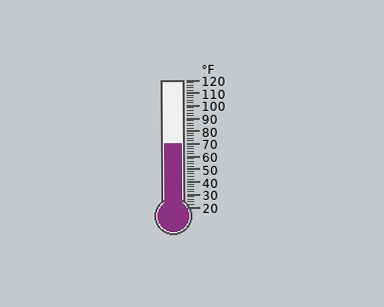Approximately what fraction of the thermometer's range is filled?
The thermometer is filled to approximately 50% of its range.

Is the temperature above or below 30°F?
The temperature is above 30°F.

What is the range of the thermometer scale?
The thermometer scale ranges from 20°F to 120°F.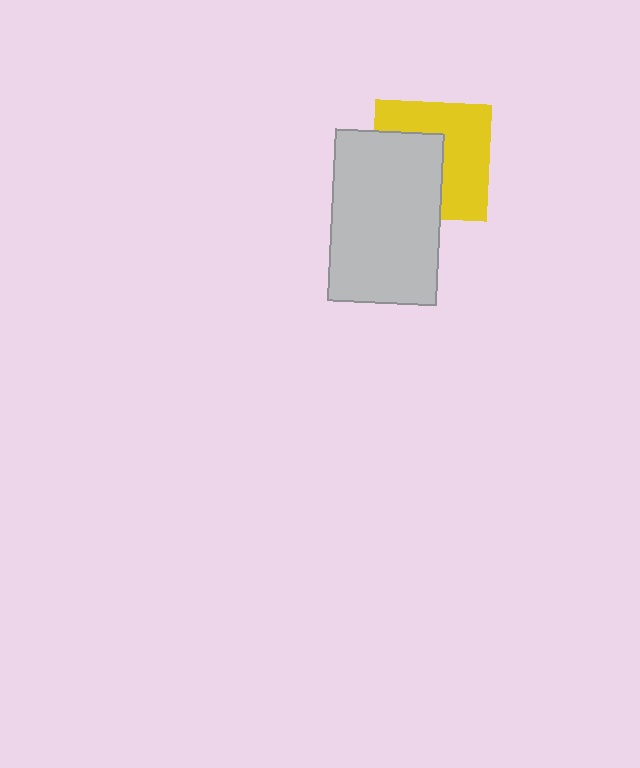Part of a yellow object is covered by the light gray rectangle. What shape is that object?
It is a square.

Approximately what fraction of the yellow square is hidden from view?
Roughly 45% of the yellow square is hidden behind the light gray rectangle.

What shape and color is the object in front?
The object in front is a light gray rectangle.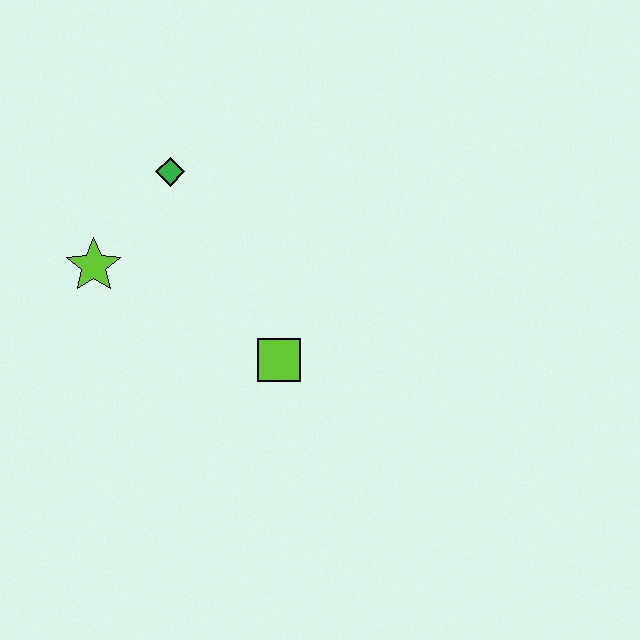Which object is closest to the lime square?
The lime star is closest to the lime square.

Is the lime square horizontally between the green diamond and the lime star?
No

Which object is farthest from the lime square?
The green diamond is farthest from the lime square.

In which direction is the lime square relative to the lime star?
The lime square is to the right of the lime star.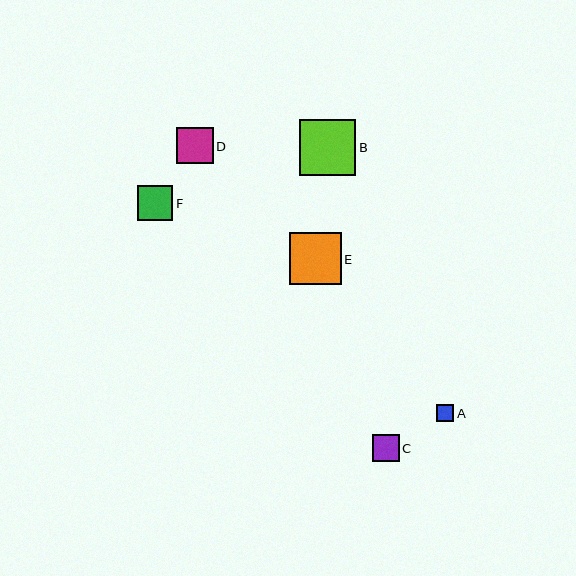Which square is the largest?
Square B is the largest with a size of approximately 56 pixels.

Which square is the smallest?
Square A is the smallest with a size of approximately 17 pixels.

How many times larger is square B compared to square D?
Square B is approximately 1.5 times the size of square D.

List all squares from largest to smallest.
From largest to smallest: B, E, D, F, C, A.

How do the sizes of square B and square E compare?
Square B and square E are approximately the same size.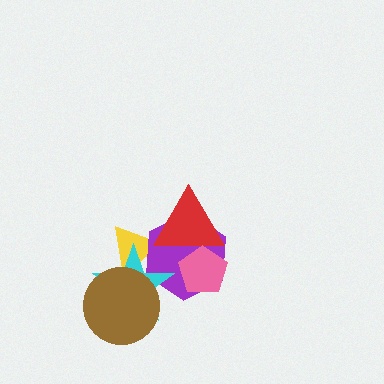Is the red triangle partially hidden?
Yes, it is partially covered by another shape.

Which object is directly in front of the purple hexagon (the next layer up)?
The red triangle is directly in front of the purple hexagon.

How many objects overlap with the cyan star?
3 objects overlap with the cyan star.